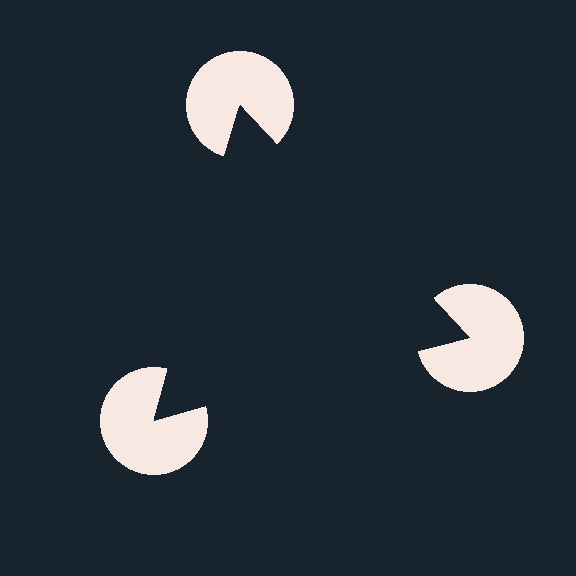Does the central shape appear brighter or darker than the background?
It typically appears slightly darker than the background, even though no actual brightness change is drawn.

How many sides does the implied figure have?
3 sides.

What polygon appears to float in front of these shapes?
An illusory triangle — its edges are inferred from the aligned wedge cuts in the pac-man discs, not physically drawn.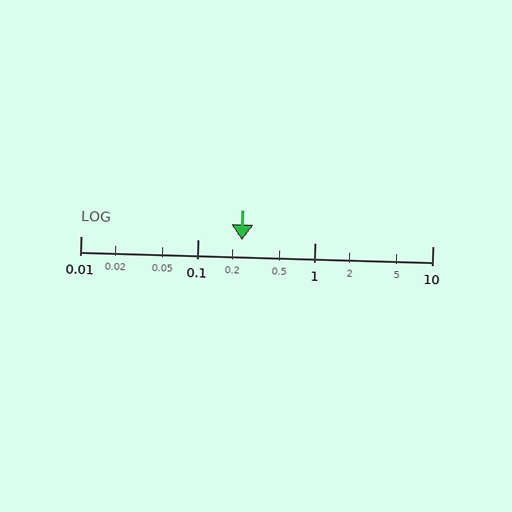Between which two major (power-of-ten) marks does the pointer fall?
The pointer is between 0.1 and 1.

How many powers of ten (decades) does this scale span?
The scale spans 3 decades, from 0.01 to 10.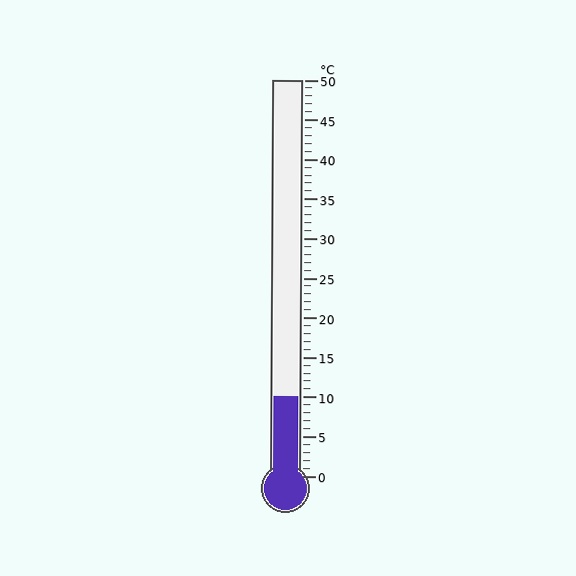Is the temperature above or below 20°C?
The temperature is below 20°C.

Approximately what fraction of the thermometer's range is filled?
The thermometer is filled to approximately 20% of its range.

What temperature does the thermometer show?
The thermometer shows approximately 10°C.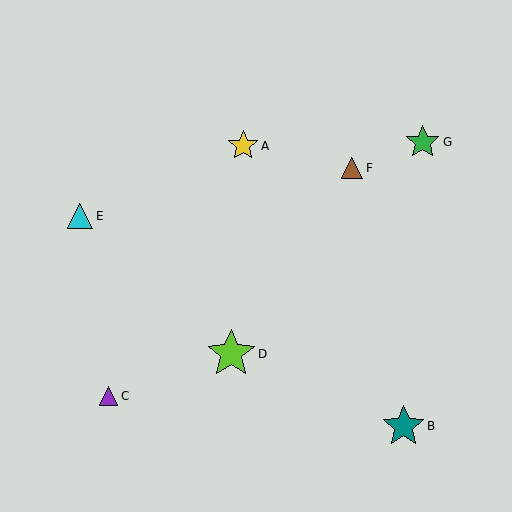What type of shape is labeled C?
Shape C is a purple triangle.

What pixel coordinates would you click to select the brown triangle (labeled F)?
Click at (352, 168) to select the brown triangle F.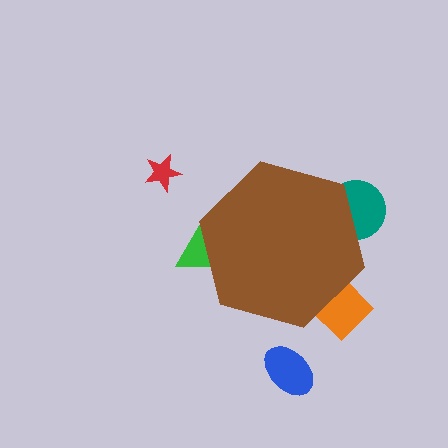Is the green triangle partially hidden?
Yes, the green triangle is partially hidden behind the brown hexagon.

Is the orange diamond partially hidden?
Yes, the orange diamond is partially hidden behind the brown hexagon.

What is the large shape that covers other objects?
A brown hexagon.